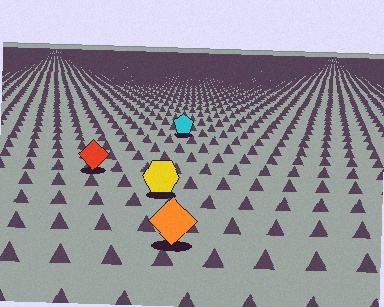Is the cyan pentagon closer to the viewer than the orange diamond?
No. The orange diamond is closer — you can tell from the texture gradient: the ground texture is coarser near it.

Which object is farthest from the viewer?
The cyan pentagon is farthest from the viewer. It appears smaller and the ground texture around it is denser.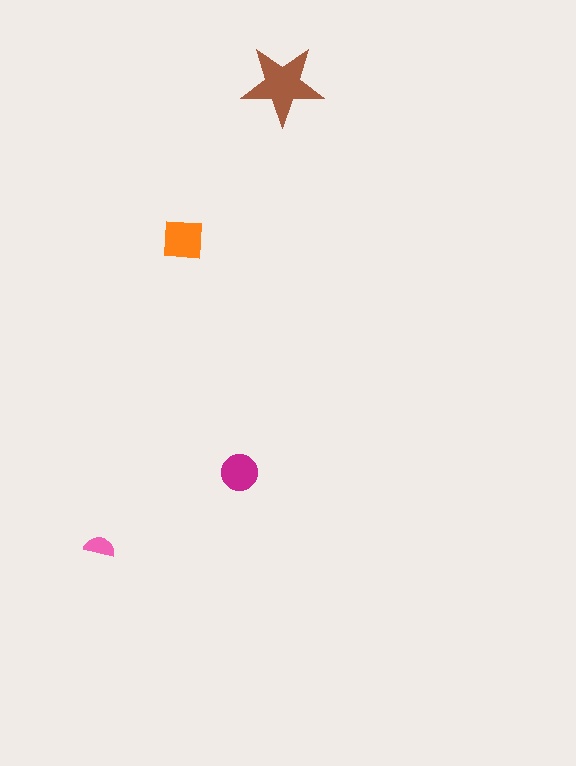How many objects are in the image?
There are 4 objects in the image.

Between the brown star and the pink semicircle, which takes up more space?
The brown star.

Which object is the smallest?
The pink semicircle.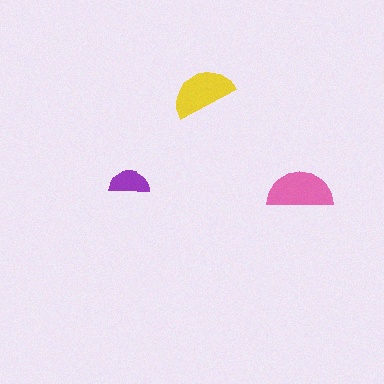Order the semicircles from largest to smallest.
the pink one, the yellow one, the purple one.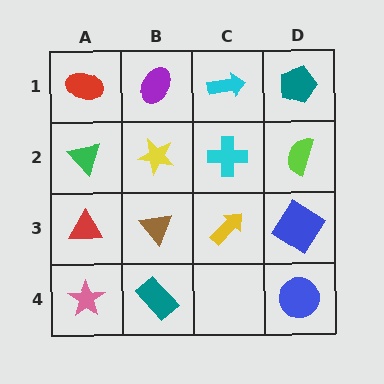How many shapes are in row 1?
4 shapes.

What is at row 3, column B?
A brown triangle.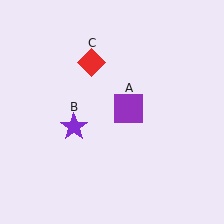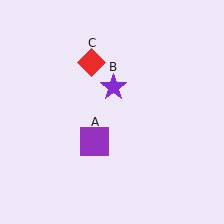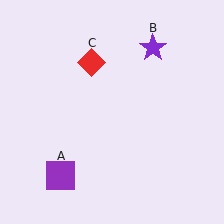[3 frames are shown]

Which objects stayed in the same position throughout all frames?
Red diamond (object C) remained stationary.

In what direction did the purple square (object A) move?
The purple square (object A) moved down and to the left.